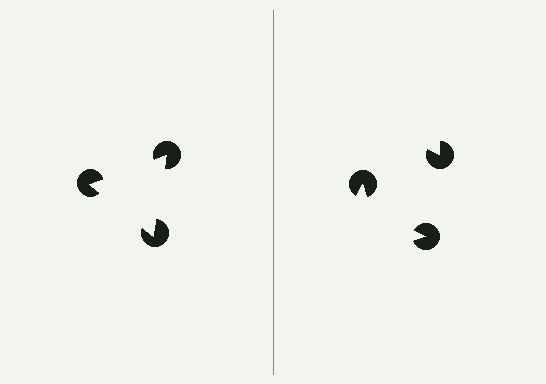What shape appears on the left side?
An illusory triangle.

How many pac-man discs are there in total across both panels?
6 — 3 on each side.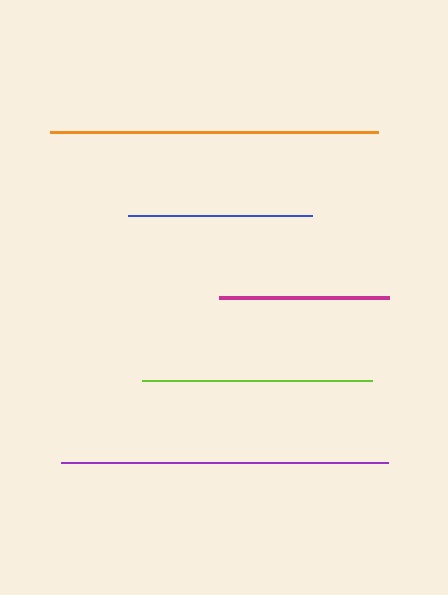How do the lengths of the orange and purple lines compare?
The orange and purple lines are approximately the same length.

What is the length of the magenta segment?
The magenta segment is approximately 170 pixels long.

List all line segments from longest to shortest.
From longest to shortest: orange, purple, lime, blue, magenta.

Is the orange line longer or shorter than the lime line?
The orange line is longer than the lime line.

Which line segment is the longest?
The orange line is the longest at approximately 328 pixels.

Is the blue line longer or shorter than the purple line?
The purple line is longer than the blue line.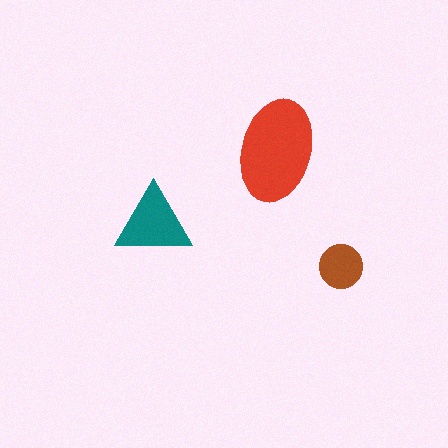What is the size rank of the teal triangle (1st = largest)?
2nd.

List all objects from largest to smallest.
The red ellipse, the teal triangle, the brown circle.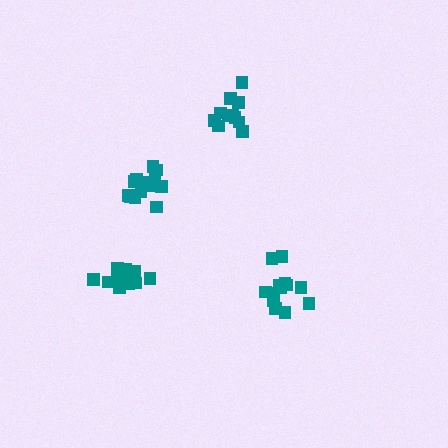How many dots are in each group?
Group 1: 14 dots, Group 2: 15 dots, Group 3: 14 dots, Group 4: 11 dots (54 total).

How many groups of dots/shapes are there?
There are 4 groups.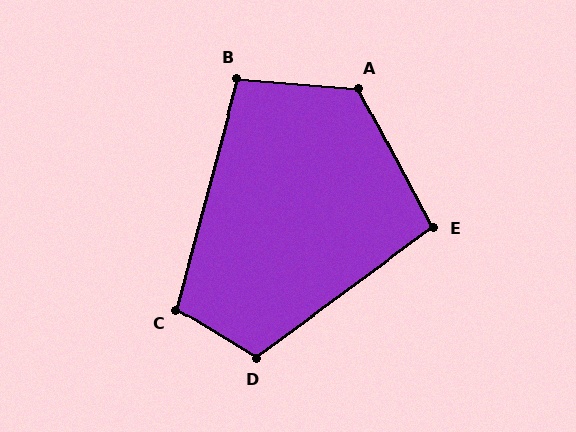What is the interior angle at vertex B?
Approximately 101 degrees (obtuse).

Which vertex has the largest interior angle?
A, at approximately 122 degrees.